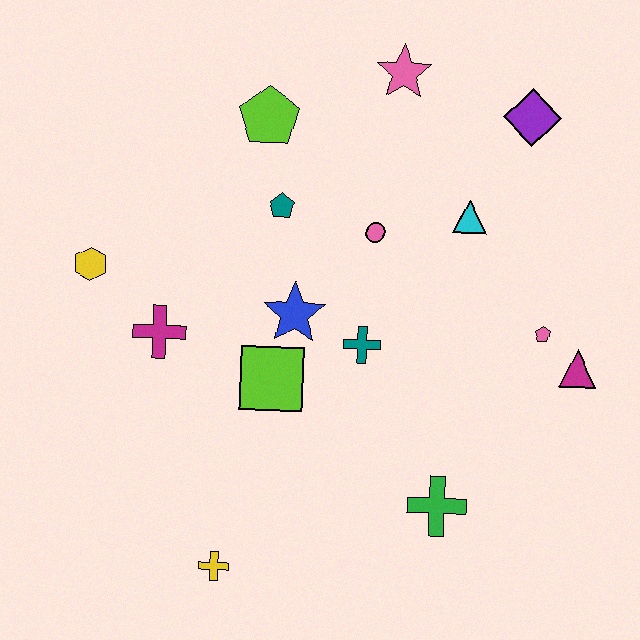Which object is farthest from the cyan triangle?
The yellow cross is farthest from the cyan triangle.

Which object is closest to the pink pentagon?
The magenta triangle is closest to the pink pentagon.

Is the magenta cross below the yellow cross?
No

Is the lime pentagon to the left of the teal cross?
Yes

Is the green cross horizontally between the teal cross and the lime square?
No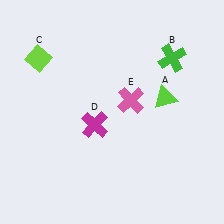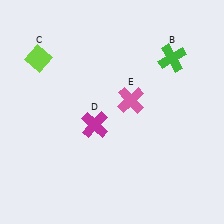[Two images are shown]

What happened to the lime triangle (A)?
The lime triangle (A) was removed in Image 2. It was in the top-right area of Image 1.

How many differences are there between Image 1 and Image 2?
There is 1 difference between the two images.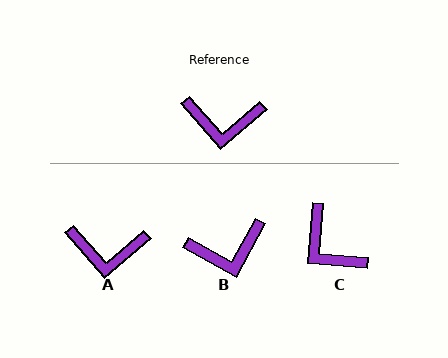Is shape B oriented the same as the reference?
No, it is off by about 20 degrees.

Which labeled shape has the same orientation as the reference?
A.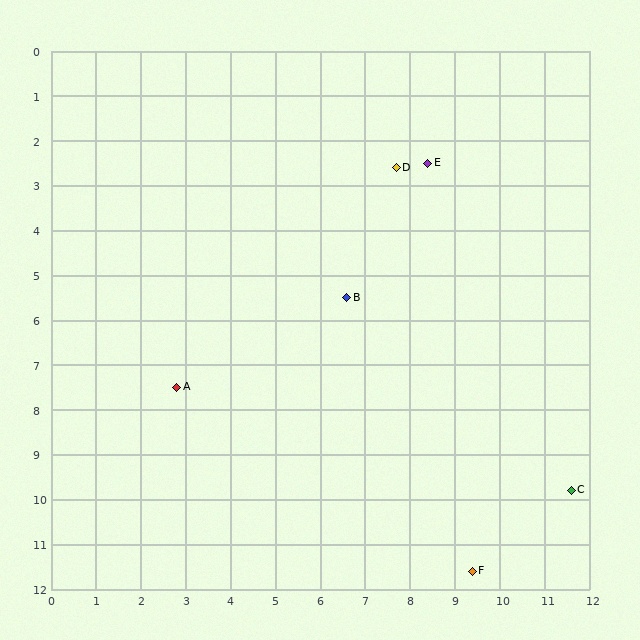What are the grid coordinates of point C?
Point C is at approximately (11.6, 9.8).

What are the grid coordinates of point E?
Point E is at approximately (8.4, 2.5).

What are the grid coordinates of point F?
Point F is at approximately (9.4, 11.6).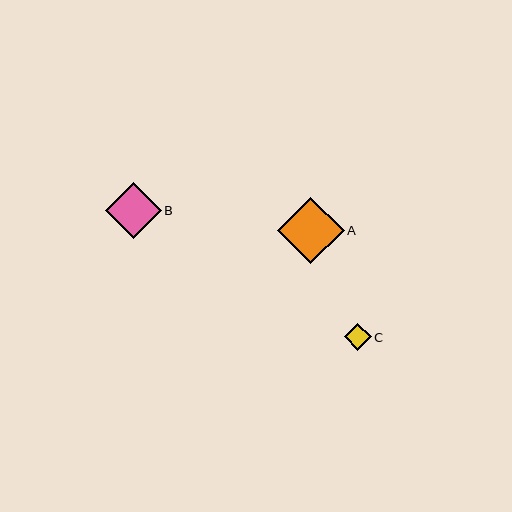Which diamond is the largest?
Diamond A is the largest with a size of approximately 66 pixels.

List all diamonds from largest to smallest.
From largest to smallest: A, B, C.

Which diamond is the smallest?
Diamond C is the smallest with a size of approximately 27 pixels.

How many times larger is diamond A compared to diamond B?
Diamond A is approximately 1.2 times the size of diamond B.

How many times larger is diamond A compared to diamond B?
Diamond A is approximately 1.2 times the size of diamond B.